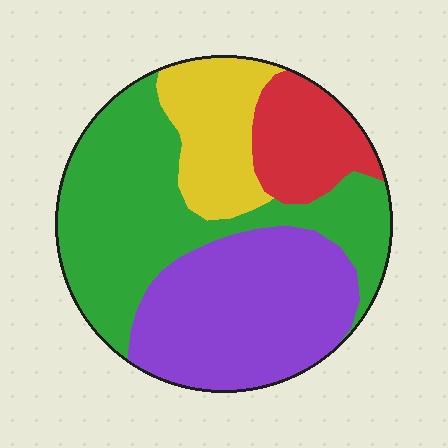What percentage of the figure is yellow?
Yellow takes up about one sixth (1/6) of the figure.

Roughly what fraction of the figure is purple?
Purple takes up about one third (1/3) of the figure.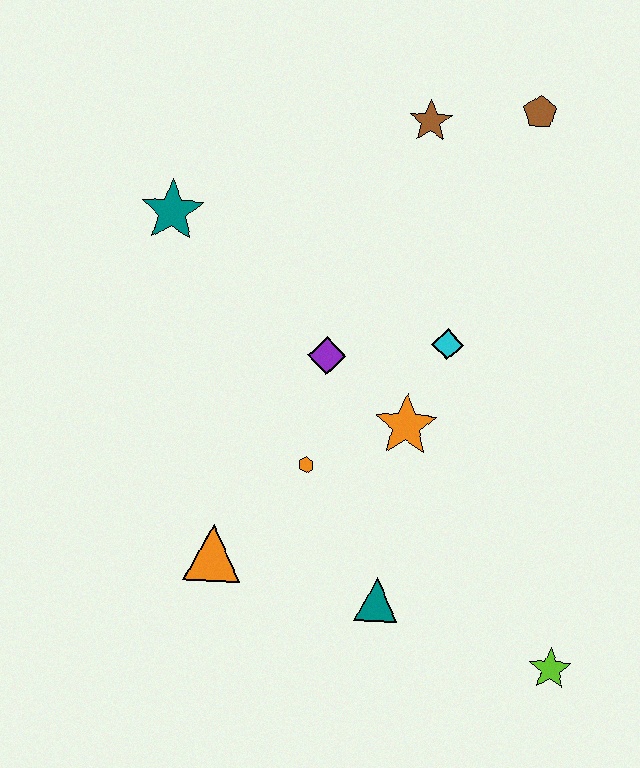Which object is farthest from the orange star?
The brown pentagon is farthest from the orange star.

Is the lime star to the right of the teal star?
Yes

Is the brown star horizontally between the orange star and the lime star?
Yes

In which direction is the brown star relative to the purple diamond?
The brown star is above the purple diamond.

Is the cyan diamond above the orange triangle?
Yes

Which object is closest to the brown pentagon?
The brown star is closest to the brown pentagon.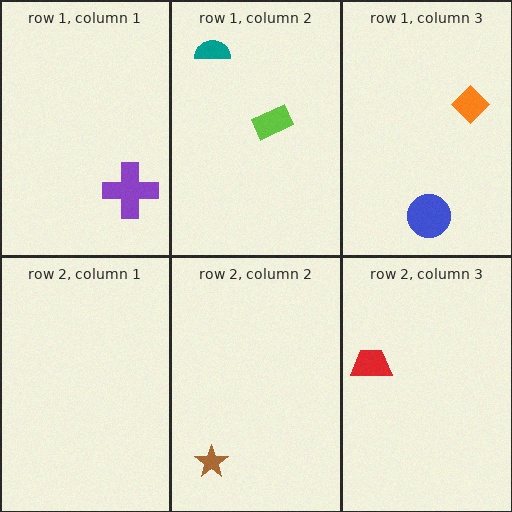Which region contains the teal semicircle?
The row 1, column 2 region.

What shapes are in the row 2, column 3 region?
The red trapezoid.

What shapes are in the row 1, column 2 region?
The teal semicircle, the lime rectangle.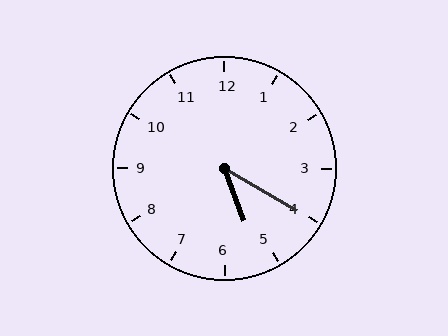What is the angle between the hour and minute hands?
Approximately 40 degrees.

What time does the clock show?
5:20.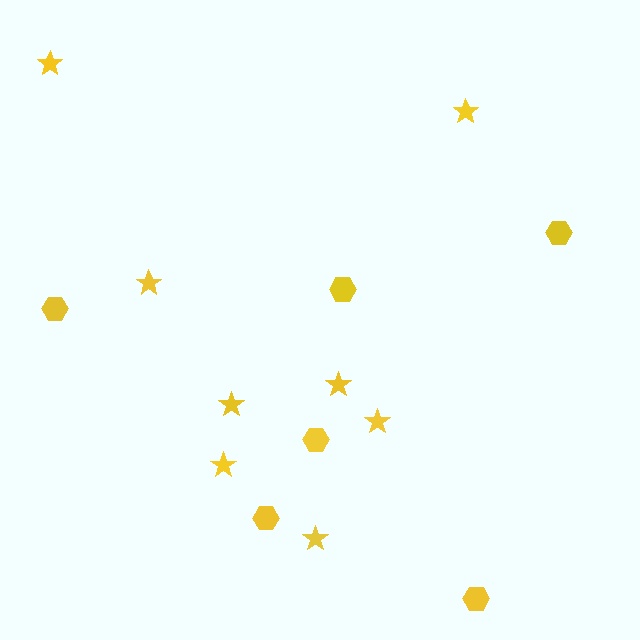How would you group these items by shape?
There are 2 groups: one group of hexagons (6) and one group of stars (8).